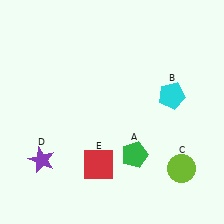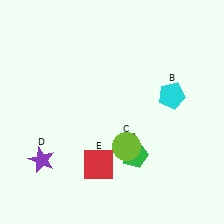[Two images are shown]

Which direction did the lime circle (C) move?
The lime circle (C) moved left.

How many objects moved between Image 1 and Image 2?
1 object moved between the two images.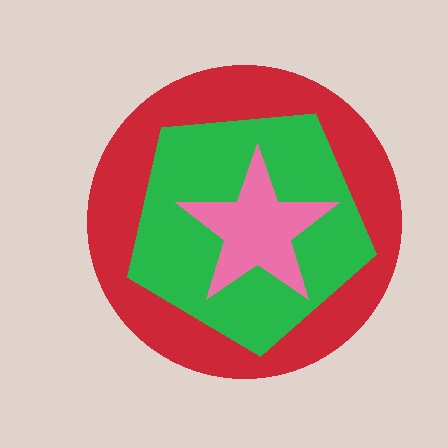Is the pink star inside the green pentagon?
Yes.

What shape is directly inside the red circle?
The green pentagon.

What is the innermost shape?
The pink star.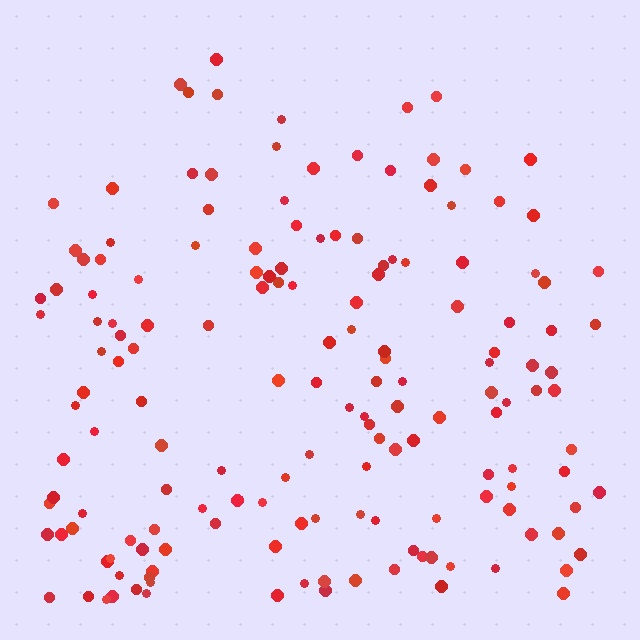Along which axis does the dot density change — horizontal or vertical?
Vertical.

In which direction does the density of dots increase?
From top to bottom, with the bottom side densest.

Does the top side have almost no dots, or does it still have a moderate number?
Still a moderate number, just noticeably fewer than the bottom.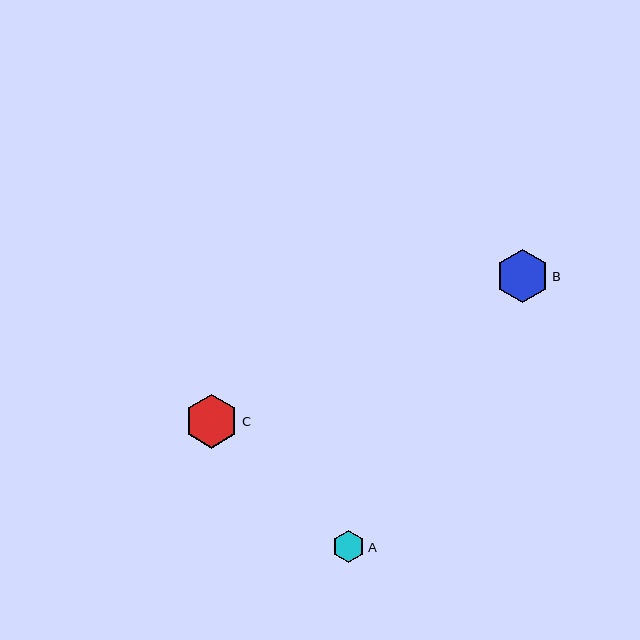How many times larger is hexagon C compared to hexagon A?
Hexagon C is approximately 1.7 times the size of hexagon A.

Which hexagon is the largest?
Hexagon C is the largest with a size of approximately 54 pixels.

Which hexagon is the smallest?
Hexagon A is the smallest with a size of approximately 32 pixels.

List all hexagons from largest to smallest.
From largest to smallest: C, B, A.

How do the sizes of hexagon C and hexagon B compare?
Hexagon C and hexagon B are approximately the same size.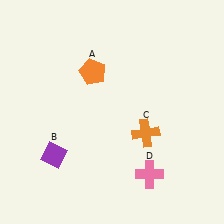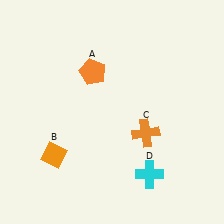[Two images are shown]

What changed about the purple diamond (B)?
In Image 1, B is purple. In Image 2, it changed to orange.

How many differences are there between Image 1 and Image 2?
There are 2 differences between the two images.